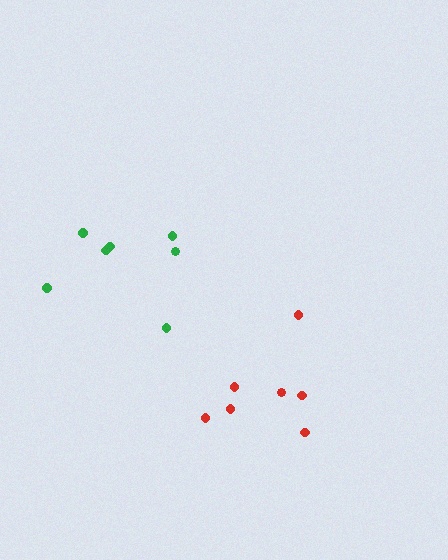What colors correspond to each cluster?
The clusters are colored: red, green.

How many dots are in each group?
Group 1: 7 dots, Group 2: 7 dots (14 total).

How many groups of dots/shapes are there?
There are 2 groups.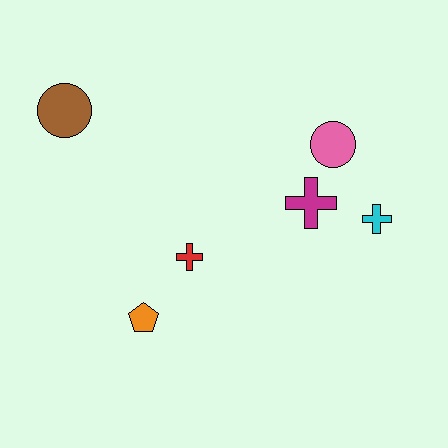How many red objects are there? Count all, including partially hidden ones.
There is 1 red object.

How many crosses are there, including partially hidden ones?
There are 3 crosses.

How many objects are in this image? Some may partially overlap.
There are 6 objects.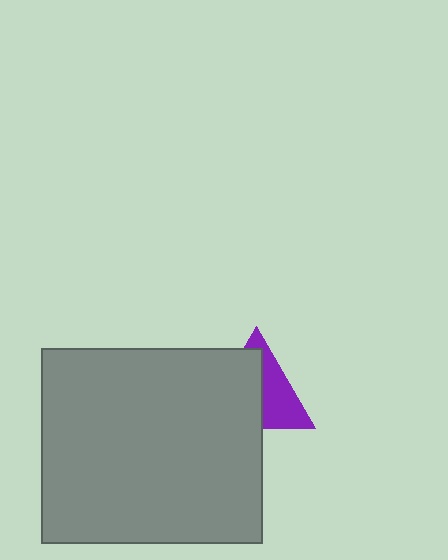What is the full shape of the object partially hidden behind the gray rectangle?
The partially hidden object is a purple triangle.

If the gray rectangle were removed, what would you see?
You would see the complete purple triangle.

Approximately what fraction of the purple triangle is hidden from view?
Roughly 57% of the purple triangle is hidden behind the gray rectangle.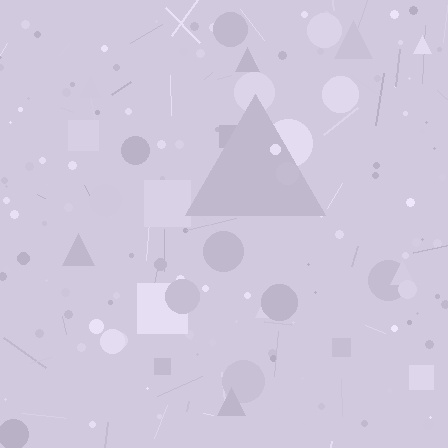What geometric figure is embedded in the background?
A triangle is embedded in the background.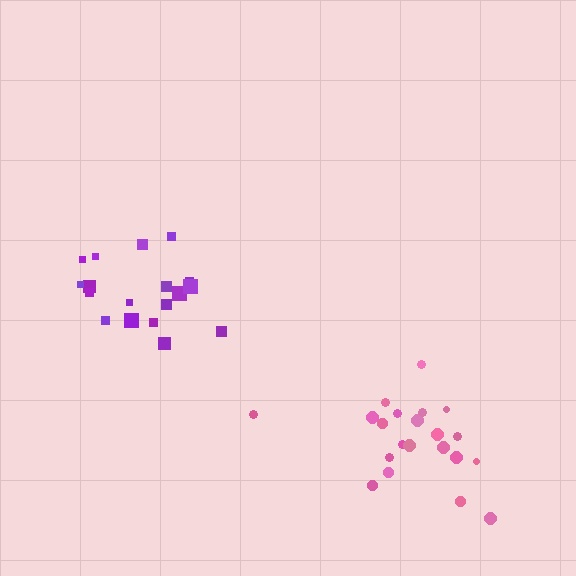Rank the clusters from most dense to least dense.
purple, pink.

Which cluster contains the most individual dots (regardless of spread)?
Pink (21).